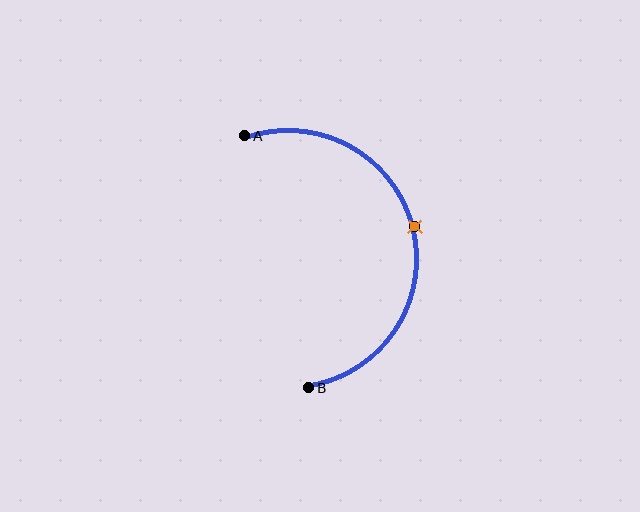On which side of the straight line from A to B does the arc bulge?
The arc bulges to the right of the straight line connecting A and B.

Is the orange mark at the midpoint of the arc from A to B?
Yes. The orange mark lies on the arc at equal arc-length from both A and B — it is the arc midpoint.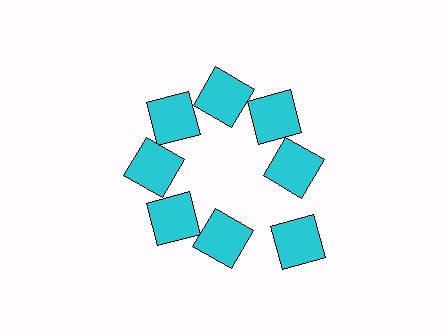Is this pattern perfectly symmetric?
No. The 8 cyan squares are arranged in a ring, but one element near the 4 o'clock position is pushed outward from the center, breaking the 8-fold rotational symmetry.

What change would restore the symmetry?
The symmetry would be restored by moving it inward, back onto the ring so that all 8 squares sit at equal angles and equal distance from the center.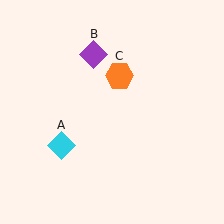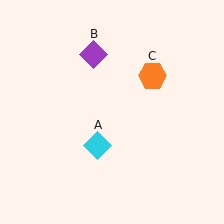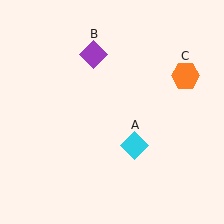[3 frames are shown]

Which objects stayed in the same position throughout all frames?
Purple diamond (object B) remained stationary.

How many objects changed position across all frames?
2 objects changed position: cyan diamond (object A), orange hexagon (object C).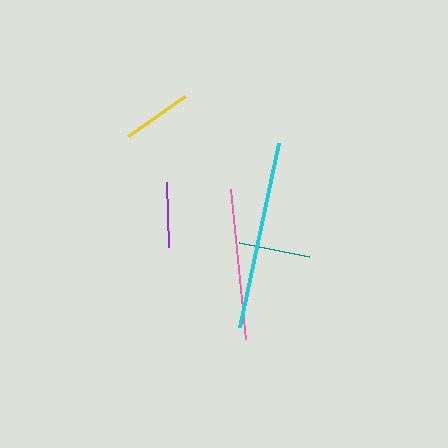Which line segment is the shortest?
The purple line is the shortest at approximately 65 pixels.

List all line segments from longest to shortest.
From longest to shortest: cyan, pink, teal, yellow, purple.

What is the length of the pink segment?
The pink segment is approximately 151 pixels long.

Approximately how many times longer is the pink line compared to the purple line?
The pink line is approximately 2.3 times the length of the purple line.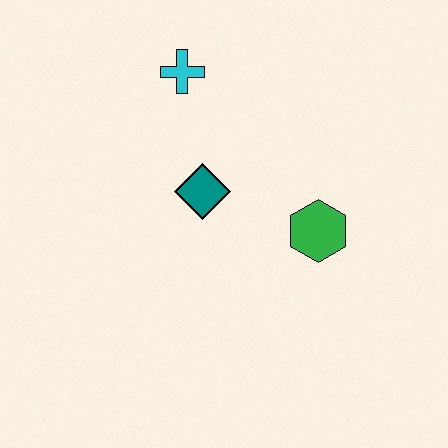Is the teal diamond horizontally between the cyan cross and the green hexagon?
Yes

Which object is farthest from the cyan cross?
The green hexagon is farthest from the cyan cross.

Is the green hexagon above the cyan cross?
No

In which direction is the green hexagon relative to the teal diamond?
The green hexagon is to the right of the teal diamond.